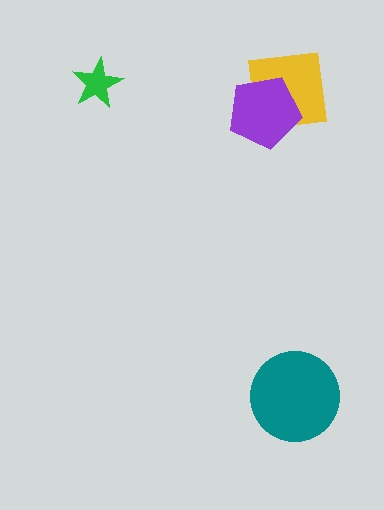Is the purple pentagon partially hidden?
No, no other shape covers it.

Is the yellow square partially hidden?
Yes, it is partially covered by another shape.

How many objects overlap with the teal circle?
0 objects overlap with the teal circle.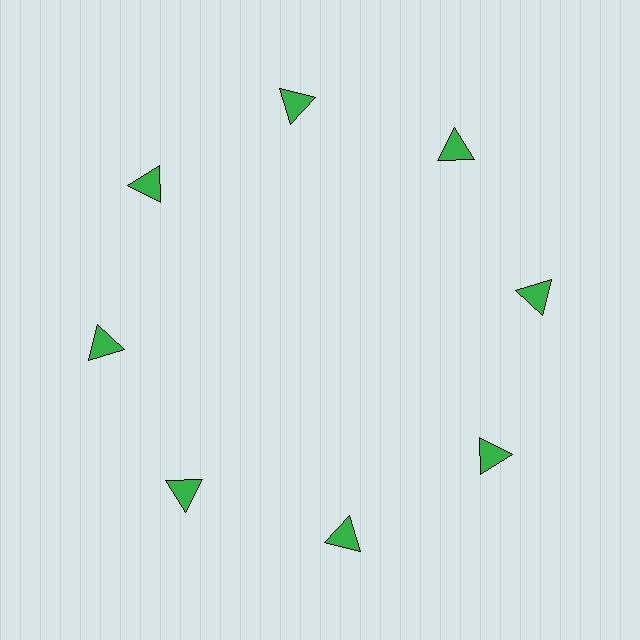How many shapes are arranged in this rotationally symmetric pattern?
There are 8 shapes, arranged in 8 groups of 1.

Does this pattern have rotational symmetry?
Yes, this pattern has 8-fold rotational symmetry. It looks the same after rotating 45 degrees around the center.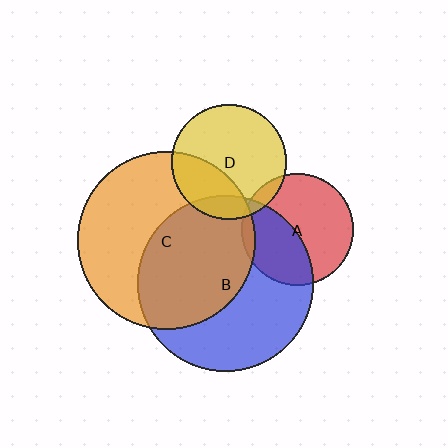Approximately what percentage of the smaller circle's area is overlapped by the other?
Approximately 30%.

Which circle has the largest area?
Circle C (orange).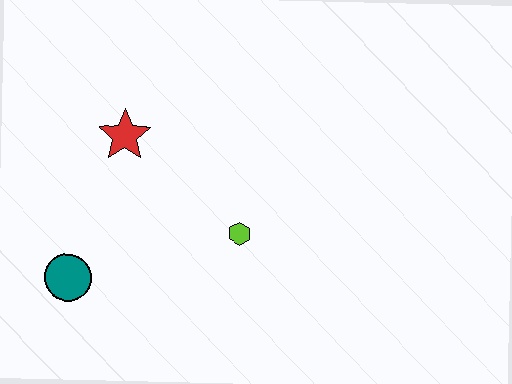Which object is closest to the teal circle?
The red star is closest to the teal circle.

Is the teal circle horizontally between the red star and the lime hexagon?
No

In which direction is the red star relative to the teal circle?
The red star is above the teal circle.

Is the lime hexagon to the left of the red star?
No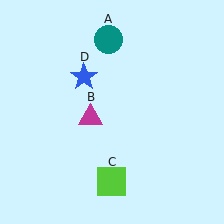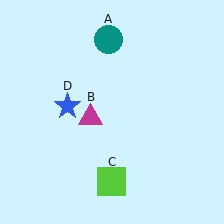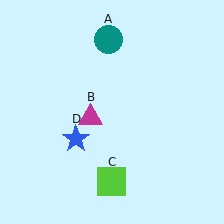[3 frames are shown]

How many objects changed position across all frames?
1 object changed position: blue star (object D).